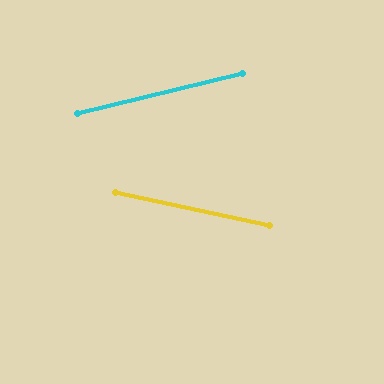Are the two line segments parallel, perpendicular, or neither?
Neither parallel nor perpendicular — they differ by about 26°.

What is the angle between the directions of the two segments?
Approximately 26 degrees.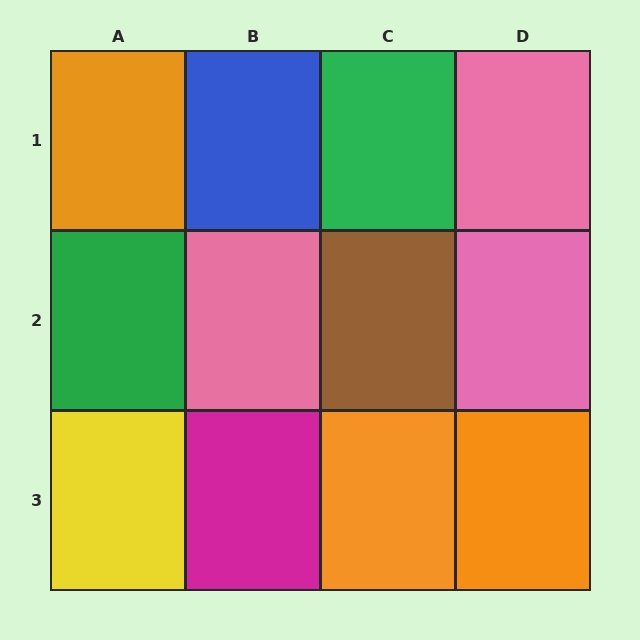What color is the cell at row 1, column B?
Blue.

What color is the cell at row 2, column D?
Pink.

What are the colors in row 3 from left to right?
Yellow, magenta, orange, orange.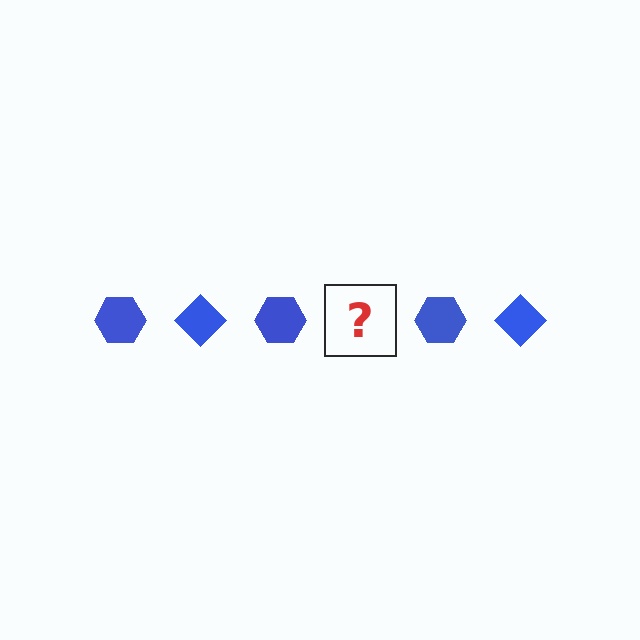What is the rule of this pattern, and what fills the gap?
The rule is that the pattern cycles through hexagon, diamond shapes in blue. The gap should be filled with a blue diamond.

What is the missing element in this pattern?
The missing element is a blue diamond.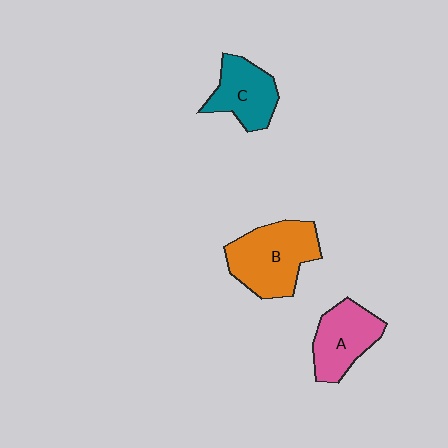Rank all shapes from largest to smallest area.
From largest to smallest: B (orange), A (pink), C (teal).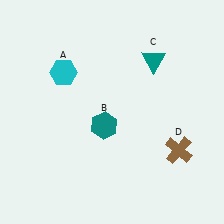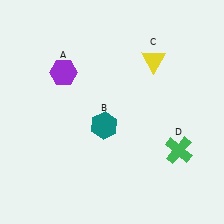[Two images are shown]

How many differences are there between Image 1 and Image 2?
There are 3 differences between the two images.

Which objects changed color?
A changed from cyan to purple. C changed from teal to yellow. D changed from brown to green.